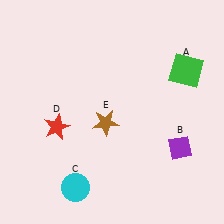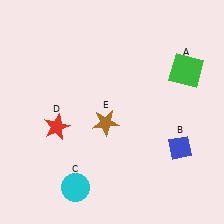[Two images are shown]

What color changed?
The diamond (B) changed from purple in Image 1 to blue in Image 2.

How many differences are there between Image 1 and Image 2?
There is 1 difference between the two images.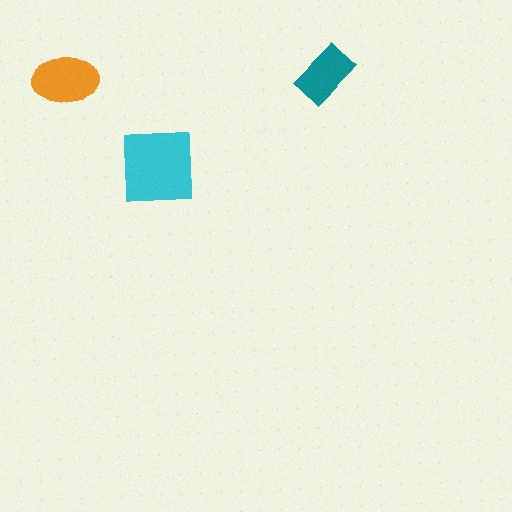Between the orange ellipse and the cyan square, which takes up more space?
The cyan square.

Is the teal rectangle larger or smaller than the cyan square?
Smaller.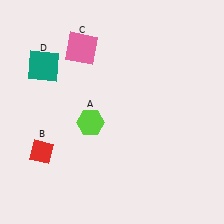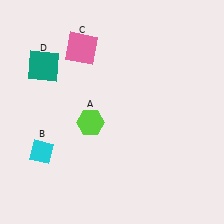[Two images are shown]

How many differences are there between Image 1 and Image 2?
There is 1 difference between the two images.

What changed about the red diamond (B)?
In Image 1, B is red. In Image 2, it changed to cyan.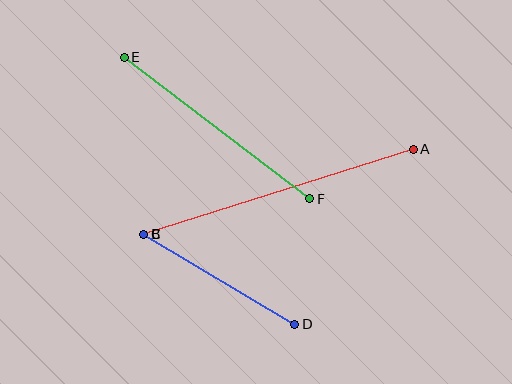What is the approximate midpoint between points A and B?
The midpoint is at approximately (279, 192) pixels.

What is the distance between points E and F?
The distance is approximately 234 pixels.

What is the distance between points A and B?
The distance is approximately 283 pixels.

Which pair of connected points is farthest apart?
Points A and B are farthest apart.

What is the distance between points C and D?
The distance is approximately 176 pixels.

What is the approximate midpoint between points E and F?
The midpoint is at approximately (217, 128) pixels.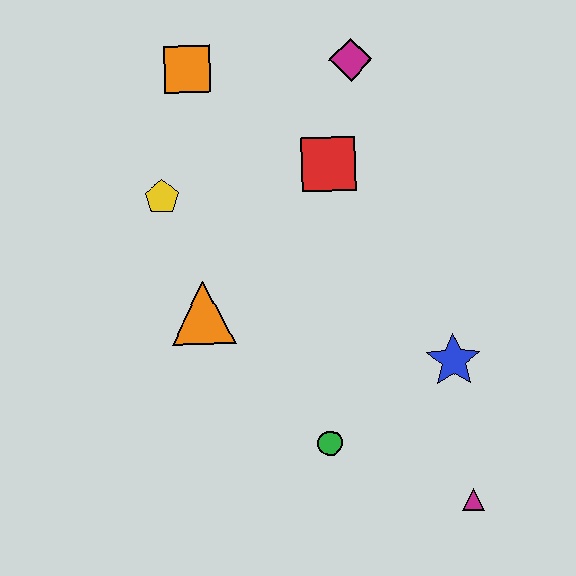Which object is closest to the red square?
The magenta diamond is closest to the red square.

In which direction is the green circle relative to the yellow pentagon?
The green circle is below the yellow pentagon.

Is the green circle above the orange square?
No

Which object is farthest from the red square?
The magenta triangle is farthest from the red square.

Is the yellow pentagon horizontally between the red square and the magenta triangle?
No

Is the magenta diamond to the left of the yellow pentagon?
No